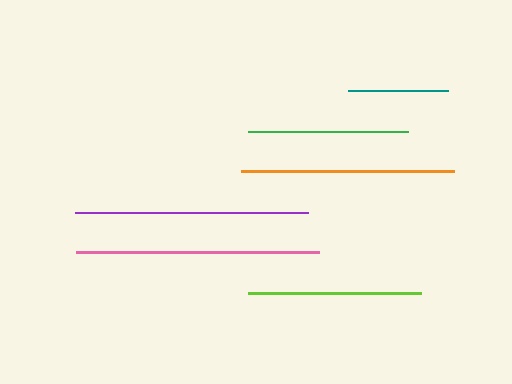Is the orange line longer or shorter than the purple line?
The purple line is longer than the orange line.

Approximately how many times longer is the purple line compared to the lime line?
The purple line is approximately 1.4 times the length of the lime line.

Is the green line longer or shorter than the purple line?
The purple line is longer than the green line.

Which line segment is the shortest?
The teal line is the shortest at approximately 100 pixels.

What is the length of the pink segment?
The pink segment is approximately 243 pixels long.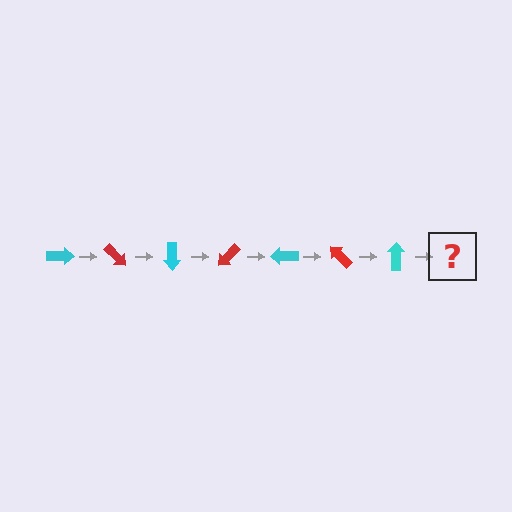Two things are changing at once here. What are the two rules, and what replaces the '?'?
The two rules are that it rotates 45 degrees each step and the color cycles through cyan and red. The '?' should be a red arrow, rotated 315 degrees from the start.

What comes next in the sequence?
The next element should be a red arrow, rotated 315 degrees from the start.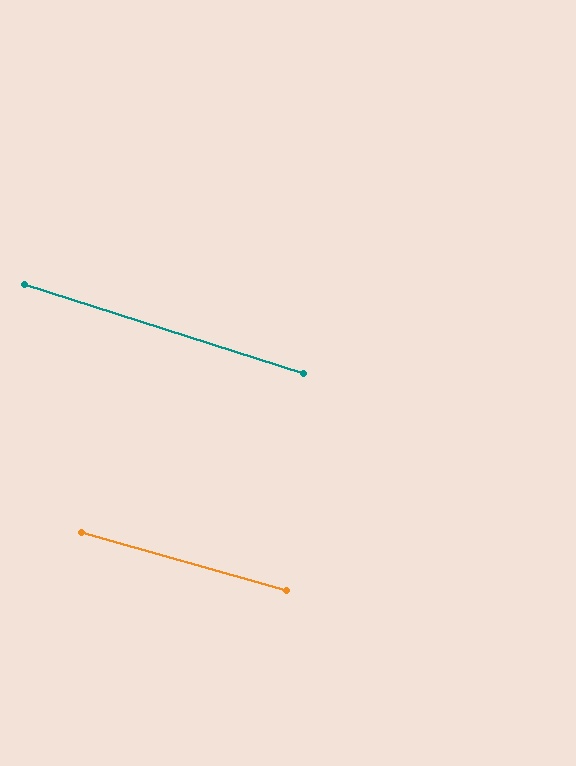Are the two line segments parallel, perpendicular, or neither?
Parallel — their directions differ by only 2.0°.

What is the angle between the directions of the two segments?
Approximately 2 degrees.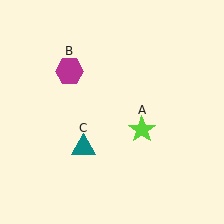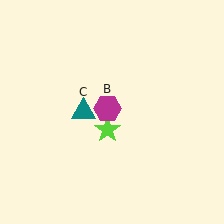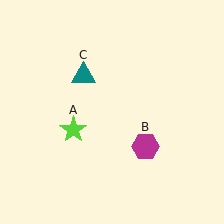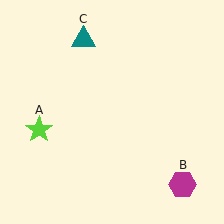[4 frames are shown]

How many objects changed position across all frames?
3 objects changed position: lime star (object A), magenta hexagon (object B), teal triangle (object C).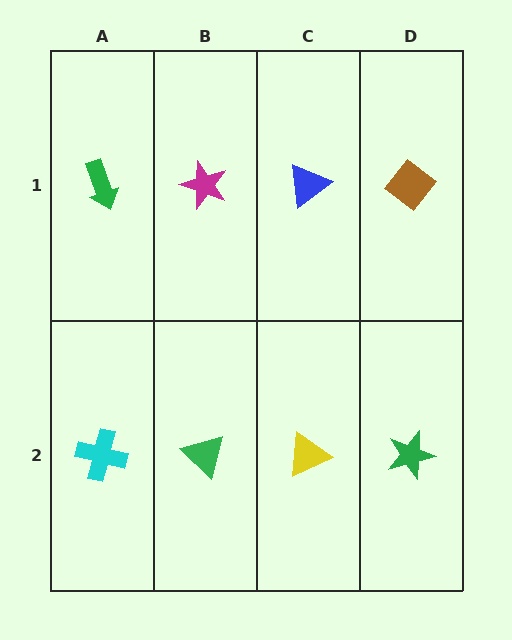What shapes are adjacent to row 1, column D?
A green star (row 2, column D), a blue triangle (row 1, column C).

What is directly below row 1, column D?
A green star.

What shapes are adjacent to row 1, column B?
A green triangle (row 2, column B), a green arrow (row 1, column A), a blue triangle (row 1, column C).